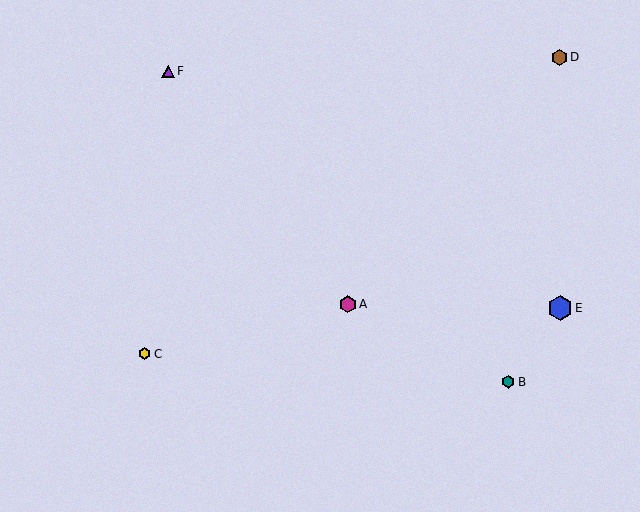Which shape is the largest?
The blue hexagon (labeled E) is the largest.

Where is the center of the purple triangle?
The center of the purple triangle is at (168, 71).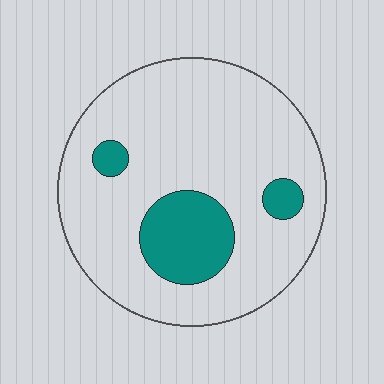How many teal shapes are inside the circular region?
3.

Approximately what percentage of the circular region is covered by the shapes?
Approximately 15%.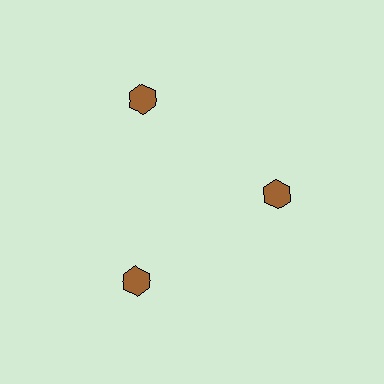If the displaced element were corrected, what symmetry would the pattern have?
It would have 3-fold rotational symmetry — the pattern would map onto itself every 120 degrees.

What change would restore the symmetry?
The symmetry would be restored by moving it outward, back onto the ring so that all 3 hexagons sit at equal angles and equal distance from the center.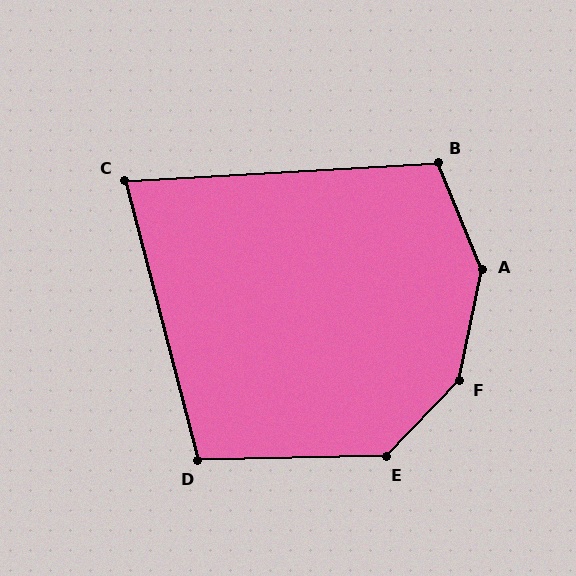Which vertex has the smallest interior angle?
C, at approximately 79 degrees.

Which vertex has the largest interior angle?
F, at approximately 147 degrees.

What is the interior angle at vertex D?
Approximately 103 degrees (obtuse).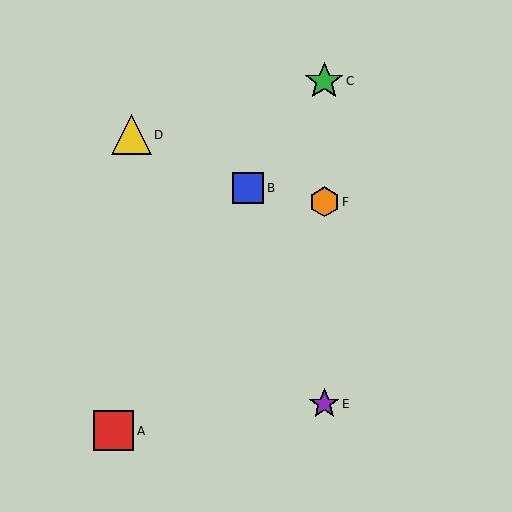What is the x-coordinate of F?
Object F is at x≈324.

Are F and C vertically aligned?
Yes, both are at x≈324.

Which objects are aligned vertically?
Objects C, E, F are aligned vertically.